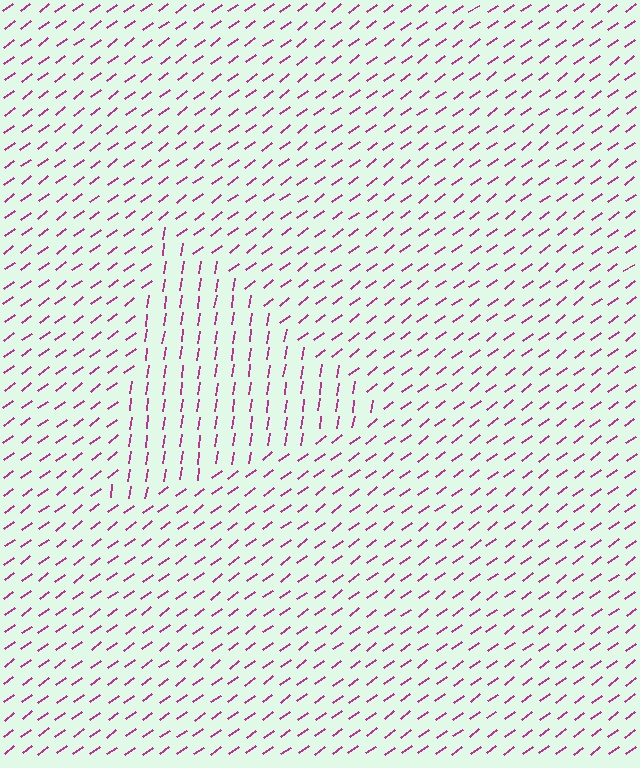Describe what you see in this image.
The image is filled with small magenta line segments. A triangle region in the image has lines oriented differently from the surrounding lines, creating a visible texture boundary.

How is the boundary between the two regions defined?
The boundary is defined purely by a change in line orientation (approximately 45 degrees difference). All lines are the same color and thickness.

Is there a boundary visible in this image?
Yes, there is a texture boundary formed by a change in line orientation.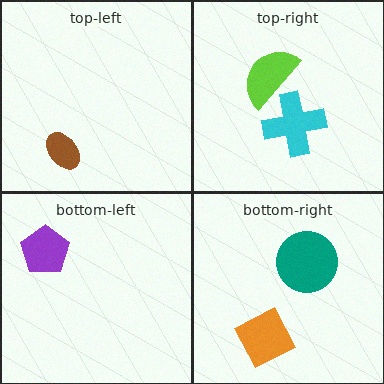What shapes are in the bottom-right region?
The orange diamond, the teal circle.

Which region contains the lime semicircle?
The top-right region.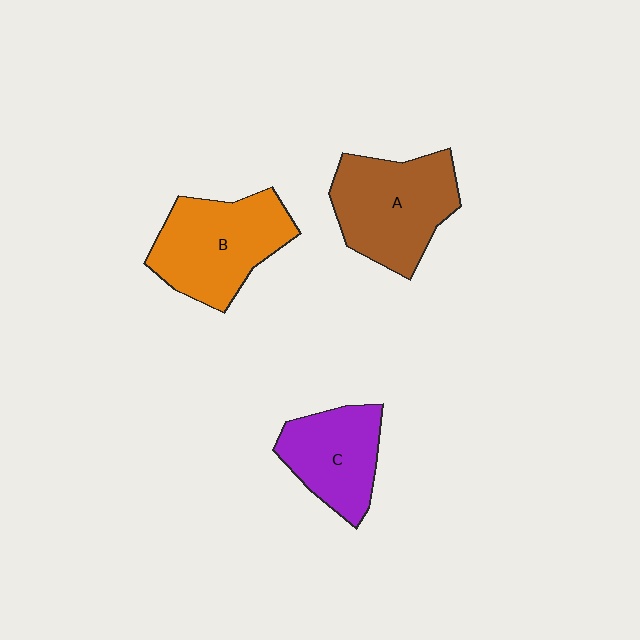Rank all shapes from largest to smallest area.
From largest to smallest: A (brown), B (orange), C (purple).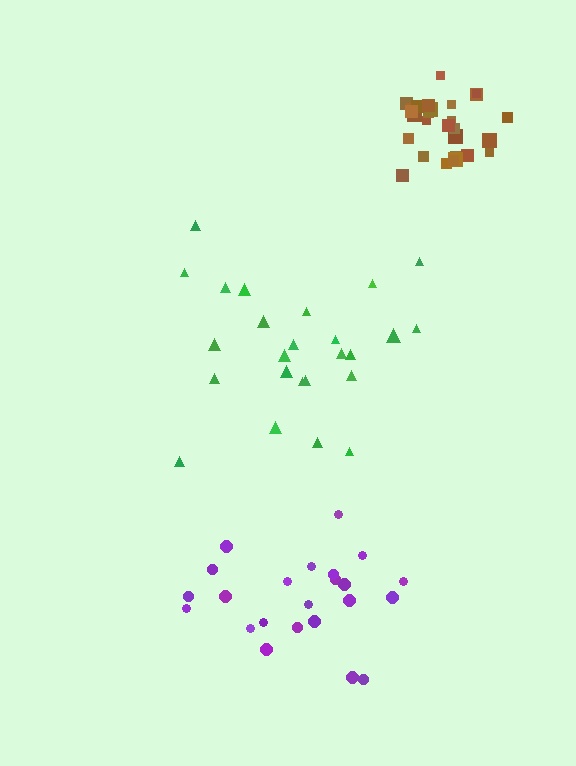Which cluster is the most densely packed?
Brown.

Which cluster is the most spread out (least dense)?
Green.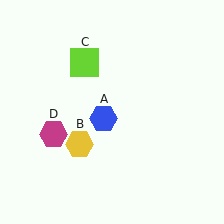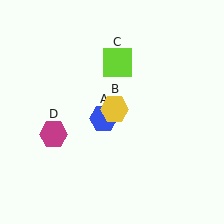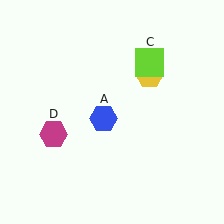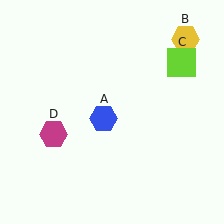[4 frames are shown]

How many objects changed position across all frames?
2 objects changed position: yellow hexagon (object B), lime square (object C).